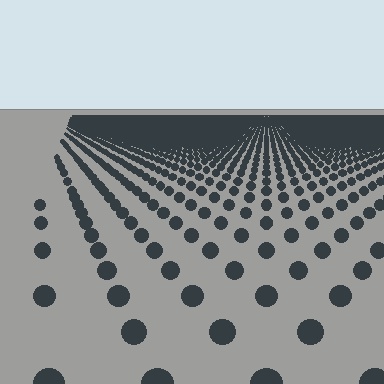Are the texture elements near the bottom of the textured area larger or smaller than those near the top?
Larger. Near the bottom, elements are closer to the viewer and appear at a bigger on-screen size.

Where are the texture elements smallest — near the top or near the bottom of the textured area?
Near the top.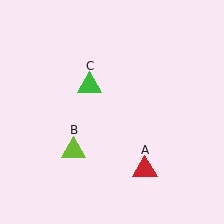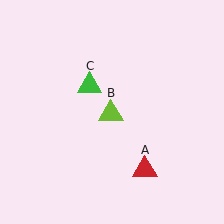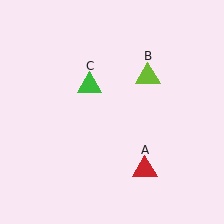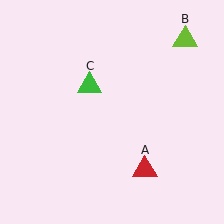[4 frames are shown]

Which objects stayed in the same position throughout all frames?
Red triangle (object A) and green triangle (object C) remained stationary.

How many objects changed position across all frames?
1 object changed position: lime triangle (object B).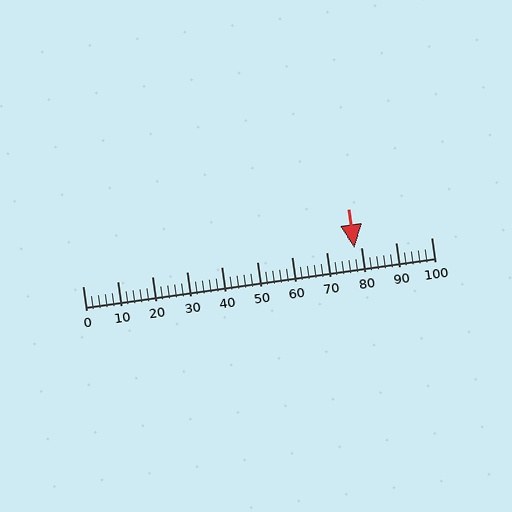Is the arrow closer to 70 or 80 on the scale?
The arrow is closer to 80.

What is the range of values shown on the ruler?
The ruler shows values from 0 to 100.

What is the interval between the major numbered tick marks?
The major tick marks are spaced 10 units apart.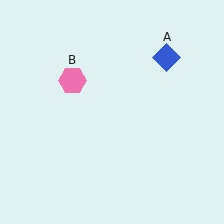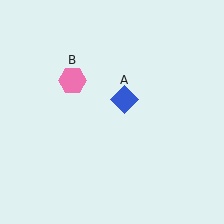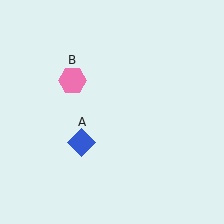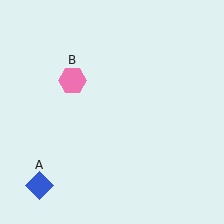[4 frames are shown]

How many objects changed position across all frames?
1 object changed position: blue diamond (object A).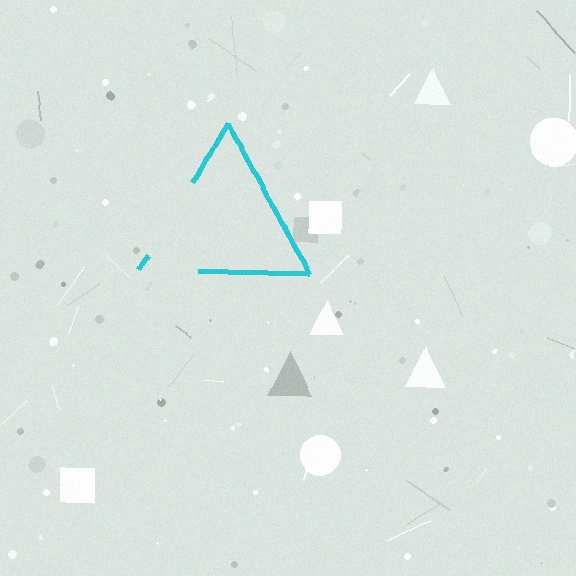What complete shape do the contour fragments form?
The contour fragments form a triangle.